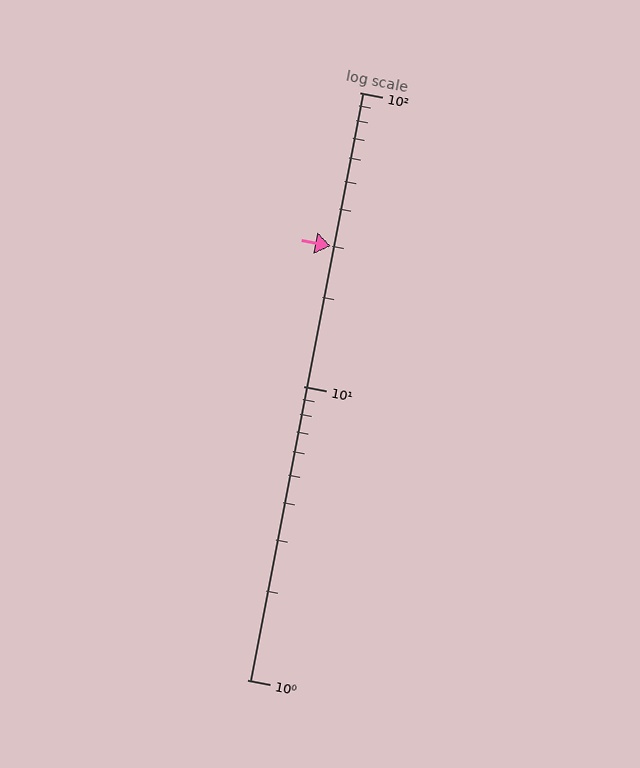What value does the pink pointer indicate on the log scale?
The pointer indicates approximately 30.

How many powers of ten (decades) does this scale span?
The scale spans 2 decades, from 1 to 100.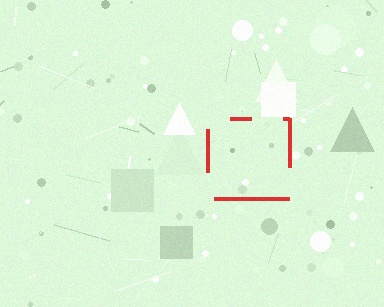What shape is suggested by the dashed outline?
The dashed outline suggests a square.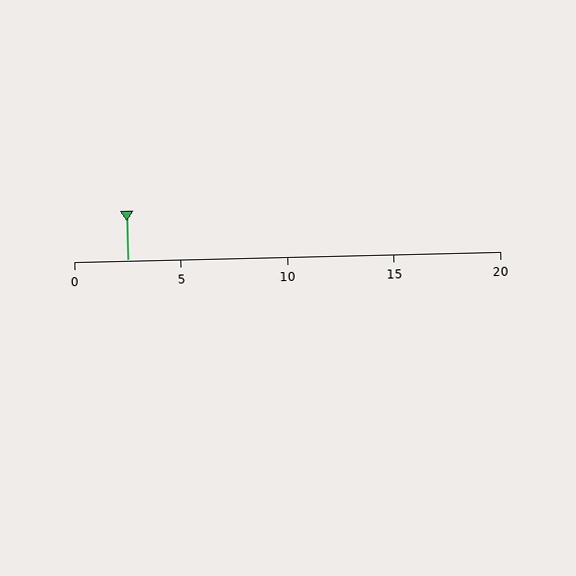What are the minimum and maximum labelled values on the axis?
The axis runs from 0 to 20.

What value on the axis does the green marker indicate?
The marker indicates approximately 2.5.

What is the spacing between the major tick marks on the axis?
The major ticks are spaced 5 apart.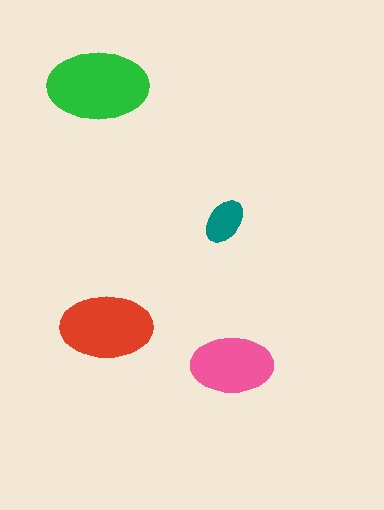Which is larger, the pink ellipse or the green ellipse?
The green one.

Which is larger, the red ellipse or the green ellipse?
The green one.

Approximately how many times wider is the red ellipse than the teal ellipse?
About 2 times wider.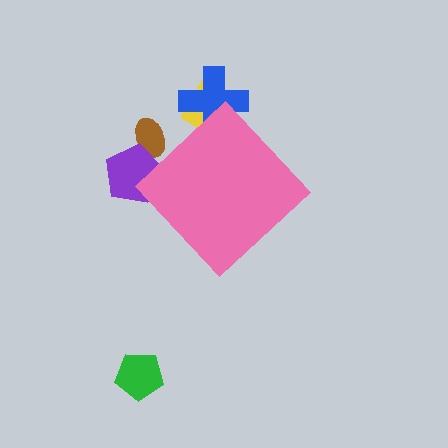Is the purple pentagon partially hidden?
Yes, the purple pentagon is partially hidden behind the pink diamond.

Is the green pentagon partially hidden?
No, the green pentagon is fully visible.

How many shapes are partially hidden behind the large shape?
4 shapes are partially hidden.